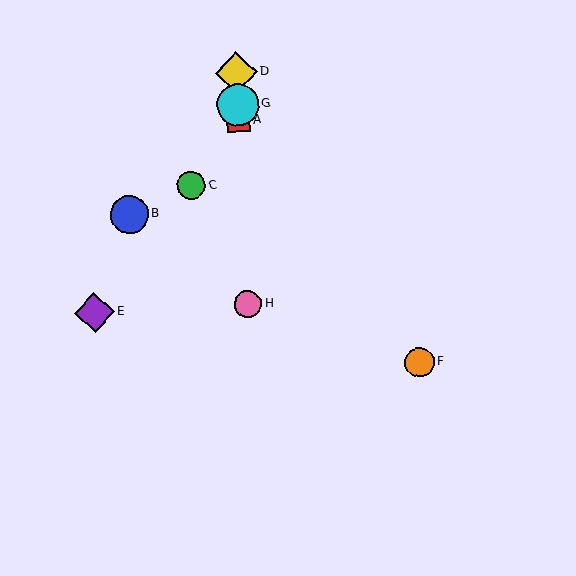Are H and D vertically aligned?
Yes, both are at x≈248.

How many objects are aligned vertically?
4 objects (A, D, G, H) are aligned vertically.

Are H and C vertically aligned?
No, H is at x≈248 and C is at x≈191.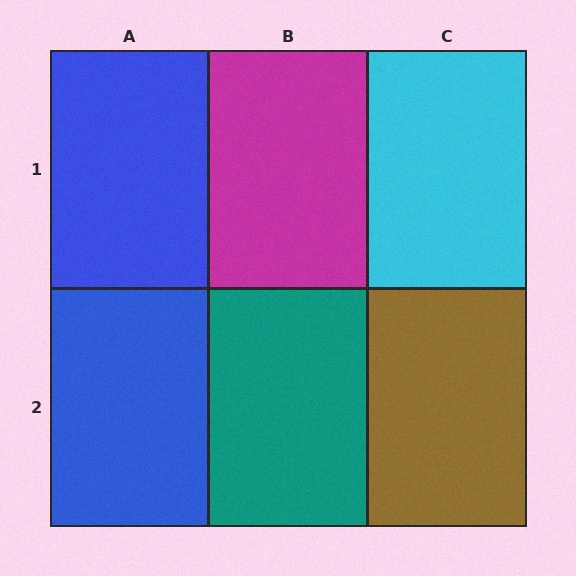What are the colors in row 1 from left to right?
Blue, magenta, cyan.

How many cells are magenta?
1 cell is magenta.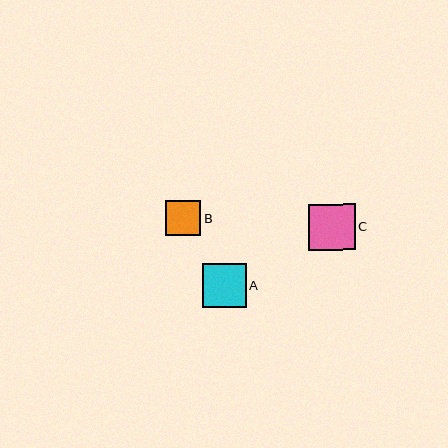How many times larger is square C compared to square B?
Square C is approximately 1.3 times the size of square B.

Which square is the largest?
Square C is the largest with a size of approximately 46 pixels.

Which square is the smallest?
Square B is the smallest with a size of approximately 35 pixels.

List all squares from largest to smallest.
From largest to smallest: C, A, B.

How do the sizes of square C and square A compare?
Square C and square A are approximately the same size.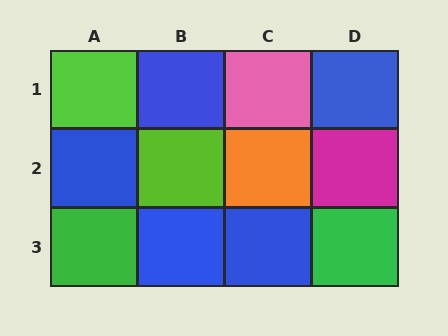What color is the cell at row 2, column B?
Lime.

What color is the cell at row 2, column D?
Magenta.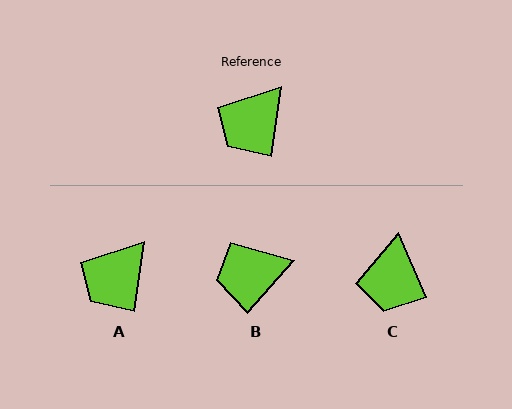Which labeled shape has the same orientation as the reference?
A.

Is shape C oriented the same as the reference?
No, it is off by about 31 degrees.